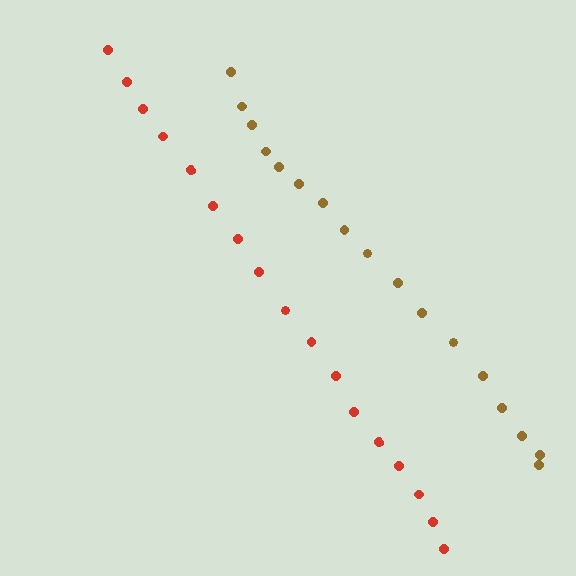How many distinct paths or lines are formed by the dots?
There are 2 distinct paths.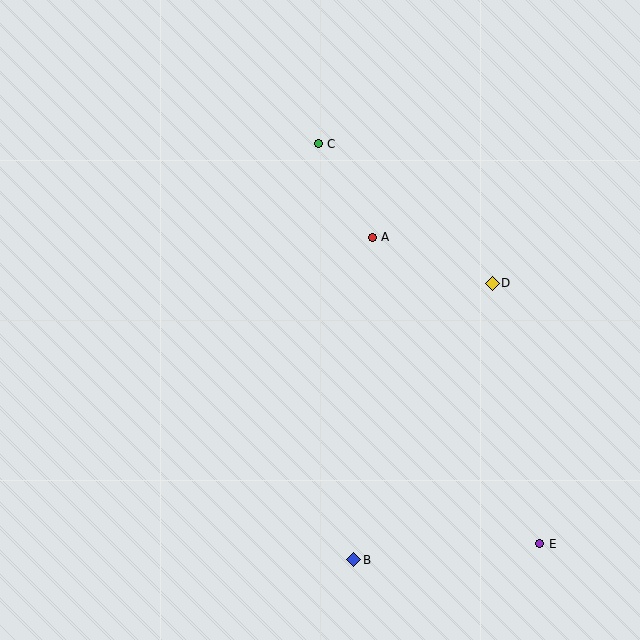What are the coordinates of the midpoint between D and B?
The midpoint between D and B is at (423, 422).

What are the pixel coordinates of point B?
Point B is at (354, 560).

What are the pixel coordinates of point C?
Point C is at (318, 144).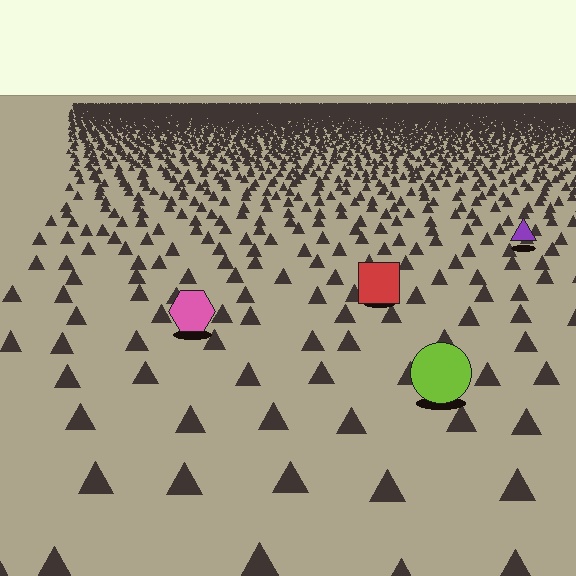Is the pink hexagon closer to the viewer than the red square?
Yes. The pink hexagon is closer — you can tell from the texture gradient: the ground texture is coarser near it.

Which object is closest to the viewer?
The lime circle is closest. The texture marks near it are larger and more spread out.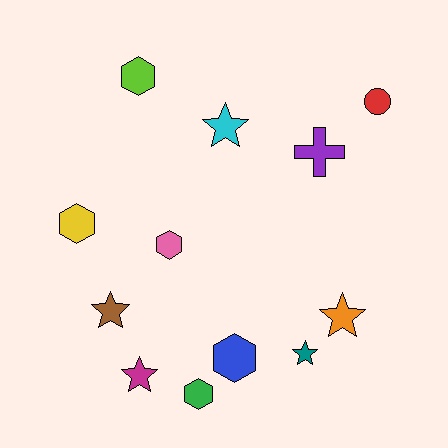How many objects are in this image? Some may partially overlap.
There are 12 objects.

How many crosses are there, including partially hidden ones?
There is 1 cross.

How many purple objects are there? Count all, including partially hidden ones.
There is 1 purple object.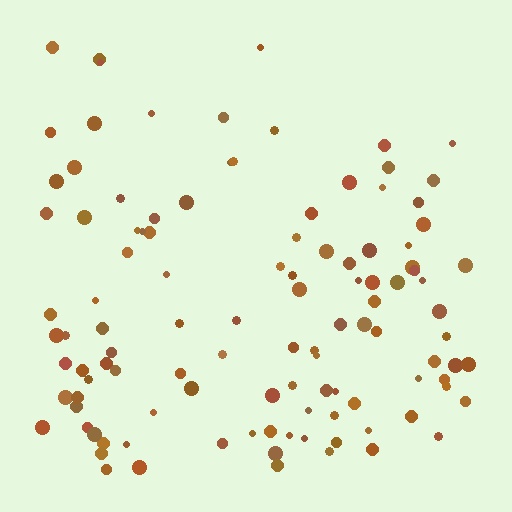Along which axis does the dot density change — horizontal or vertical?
Vertical.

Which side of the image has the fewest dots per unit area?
The top.